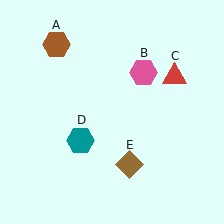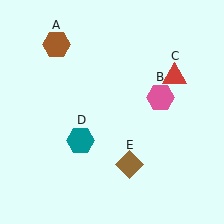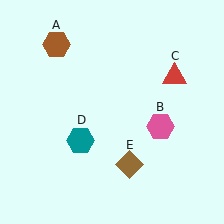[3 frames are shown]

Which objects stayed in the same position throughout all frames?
Brown hexagon (object A) and red triangle (object C) and teal hexagon (object D) and brown diamond (object E) remained stationary.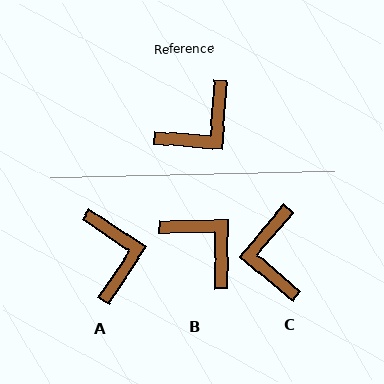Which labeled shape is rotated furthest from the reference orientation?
C, about 125 degrees away.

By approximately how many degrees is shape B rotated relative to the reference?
Approximately 94 degrees counter-clockwise.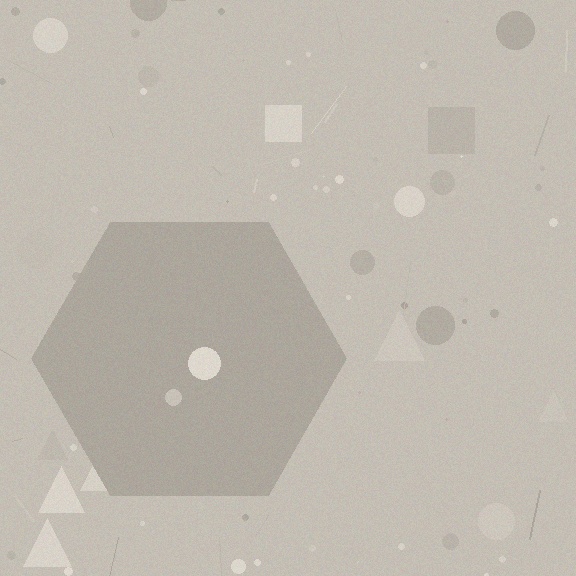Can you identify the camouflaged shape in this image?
The camouflaged shape is a hexagon.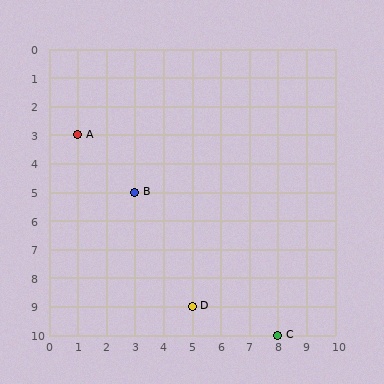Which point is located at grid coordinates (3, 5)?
Point B is at (3, 5).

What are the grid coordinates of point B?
Point B is at grid coordinates (3, 5).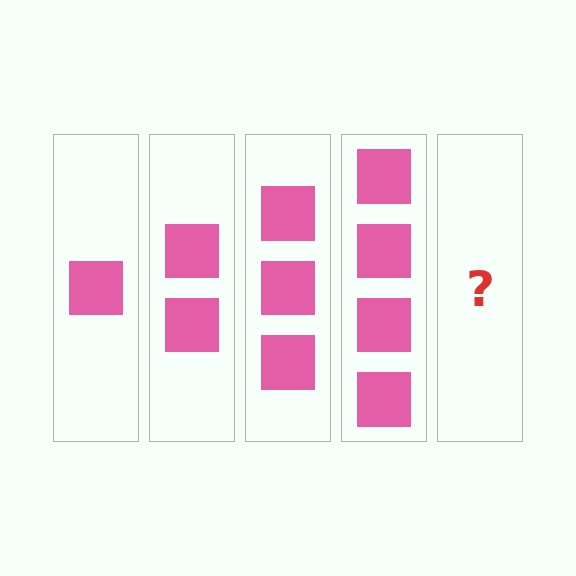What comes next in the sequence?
The next element should be 5 squares.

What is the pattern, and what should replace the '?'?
The pattern is that each step adds one more square. The '?' should be 5 squares.